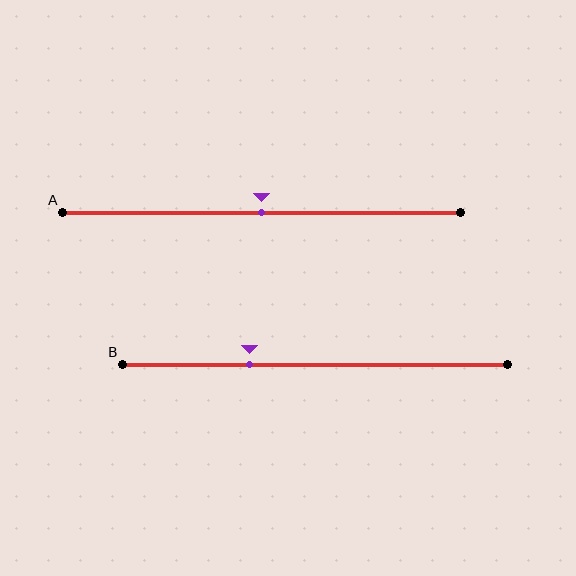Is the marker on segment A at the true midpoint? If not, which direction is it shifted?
Yes, the marker on segment A is at the true midpoint.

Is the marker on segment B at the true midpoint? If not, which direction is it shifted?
No, the marker on segment B is shifted to the left by about 17% of the segment length.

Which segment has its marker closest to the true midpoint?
Segment A has its marker closest to the true midpoint.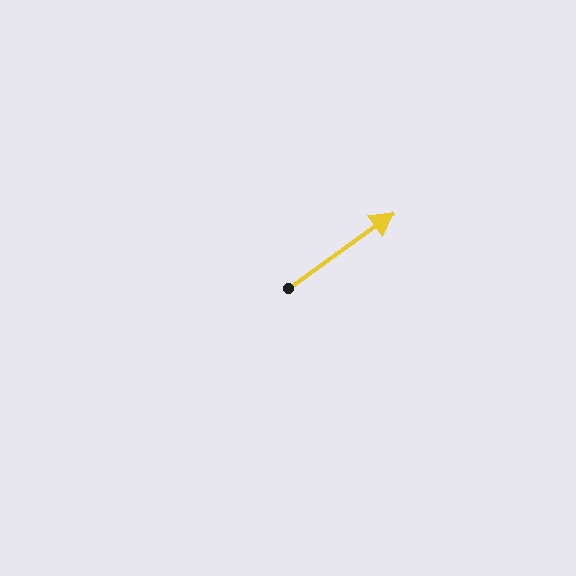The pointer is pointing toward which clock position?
Roughly 2 o'clock.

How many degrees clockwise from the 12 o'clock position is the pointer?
Approximately 55 degrees.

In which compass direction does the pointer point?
Northeast.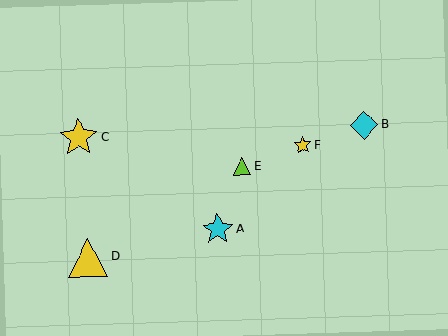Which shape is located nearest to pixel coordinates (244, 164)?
The lime triangle (labeled E) at (242, 167) is nearest to that location.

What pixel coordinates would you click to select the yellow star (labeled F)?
Click at (303, 145) to select the yellow star F.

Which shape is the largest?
The yellow triangle (labeled D) is the largest.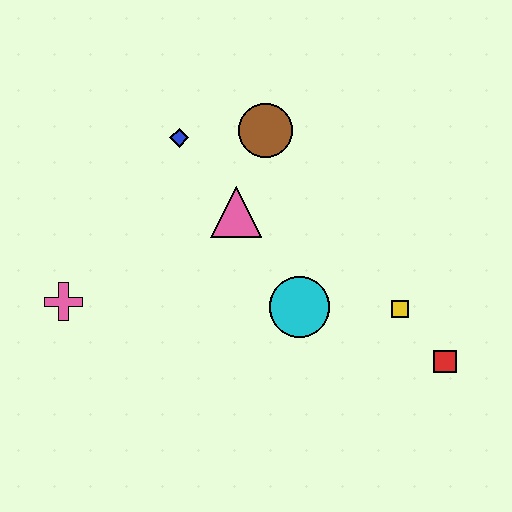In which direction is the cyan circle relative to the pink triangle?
The cyan circle is below the pink triangle.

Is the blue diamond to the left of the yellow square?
Yes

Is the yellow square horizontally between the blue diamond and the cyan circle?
No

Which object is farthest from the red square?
The pink cross is farthest from the red square.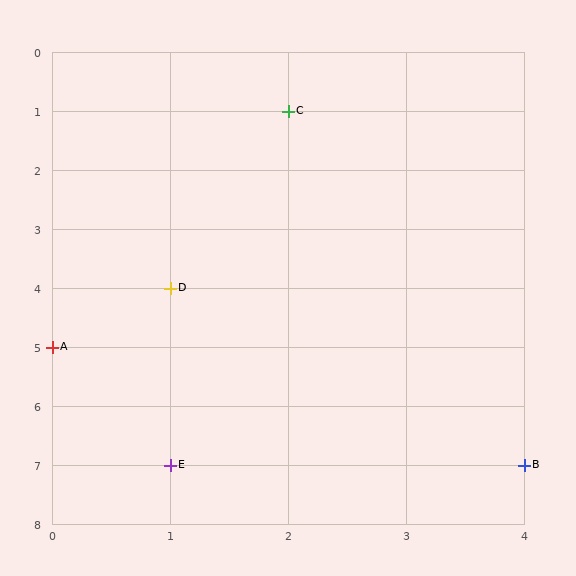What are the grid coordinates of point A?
Point A is at grid coordinates (0, 5).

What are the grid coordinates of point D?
Point D is at grid coordinates (1, 4).